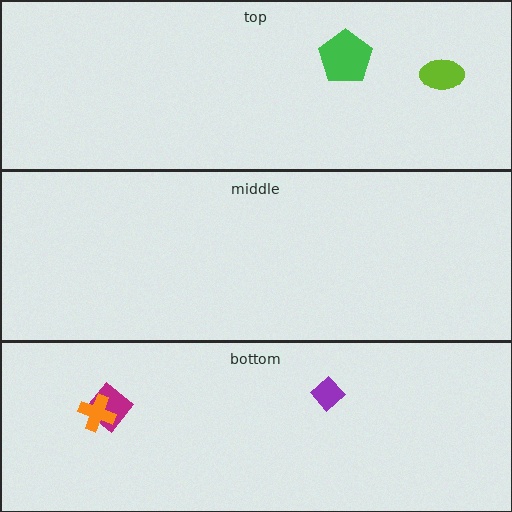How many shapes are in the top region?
2.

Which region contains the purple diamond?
The bottom region.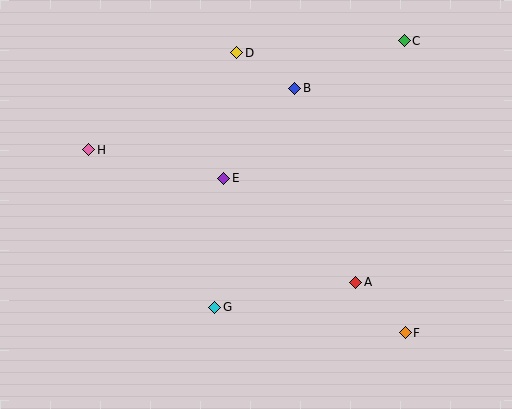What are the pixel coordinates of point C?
Point C is at (404, 41).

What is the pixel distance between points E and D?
The distance between E and D is 126 pixels.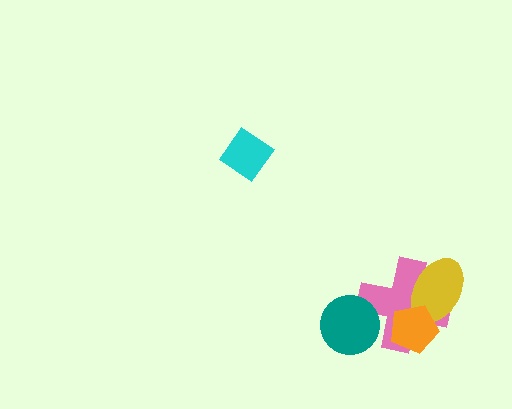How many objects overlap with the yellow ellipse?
2 objects overlap with the yellow ellipse.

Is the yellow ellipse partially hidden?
Yes, it is partially covered by another shape.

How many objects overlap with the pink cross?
3 objects overlap with the pink cross.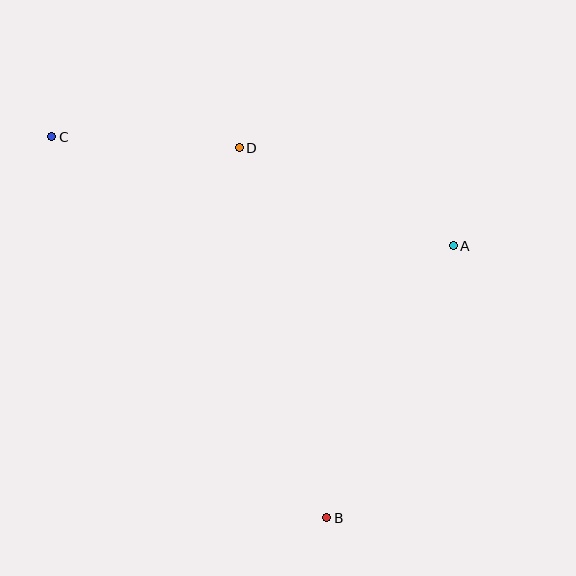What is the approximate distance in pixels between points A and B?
The distance between A and B is approximately 300 pixels.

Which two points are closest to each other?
Points C and D are closest to each other.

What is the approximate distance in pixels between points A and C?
The distance between A and C is approximately 416 pixels.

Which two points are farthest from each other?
Points B and C are farthest from each other.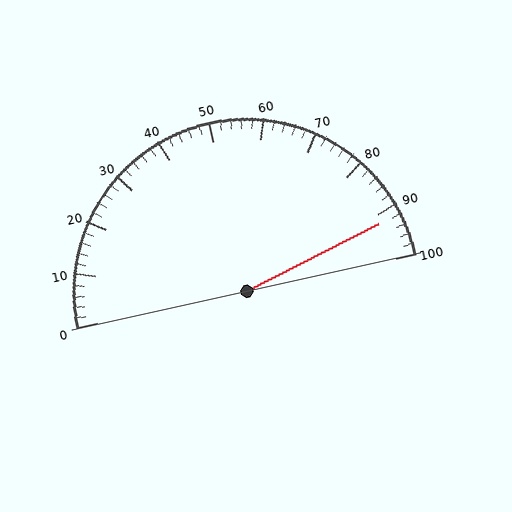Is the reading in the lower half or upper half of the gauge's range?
The reading is in the upper half of the range (0 to 100).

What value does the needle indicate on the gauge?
The needle indicates approximately 92.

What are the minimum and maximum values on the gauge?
The gauge ranges from 0 to 100.